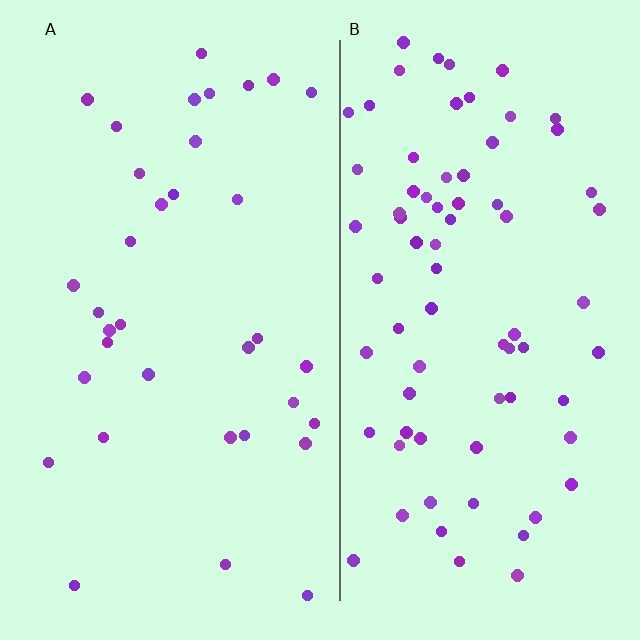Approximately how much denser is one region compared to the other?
Approximately 2.1× — region B over region A.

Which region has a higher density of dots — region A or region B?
B (the right).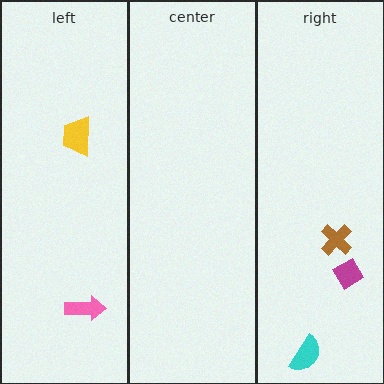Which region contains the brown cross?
The right region.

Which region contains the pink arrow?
The left region.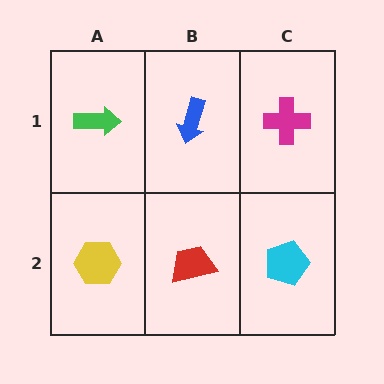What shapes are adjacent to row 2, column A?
A green arrow (row 1, column A), a red trapezoid (row 2, column B).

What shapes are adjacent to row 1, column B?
A red trapezoid (row 2, column B), a green arrow (row 1, column A), a magenta cross (row 1, column C).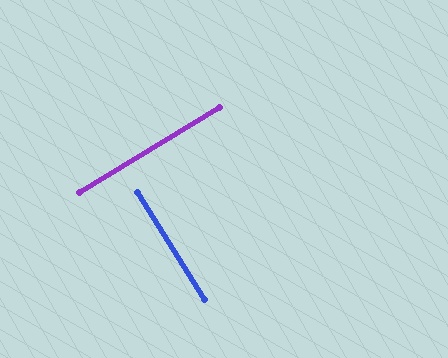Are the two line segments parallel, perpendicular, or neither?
Perpendicular — they meet at approximately 89°.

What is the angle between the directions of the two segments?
Approximately 89 degrees.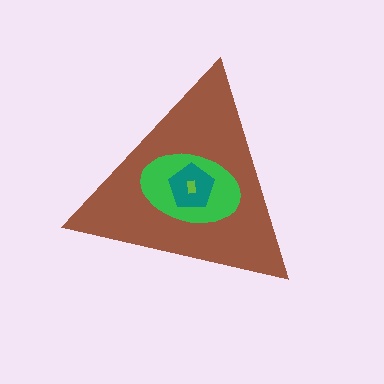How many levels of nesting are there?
4.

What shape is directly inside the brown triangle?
The green ellipse.